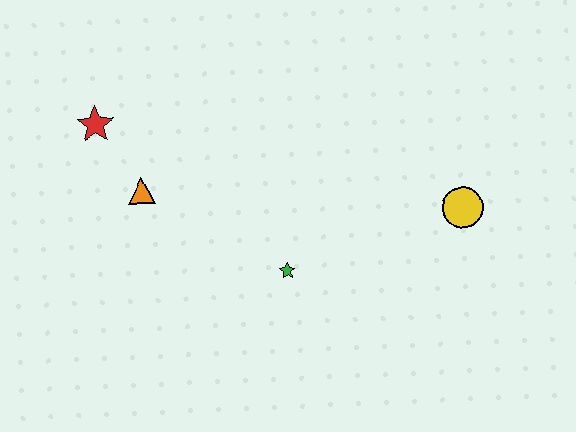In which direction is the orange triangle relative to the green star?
The orange triangle is to the left of the green star.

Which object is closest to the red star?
The orange triangle is closest to the red star.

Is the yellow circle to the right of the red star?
Yes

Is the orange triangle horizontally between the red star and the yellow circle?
Yes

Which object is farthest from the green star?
The red star is farthest from the green star.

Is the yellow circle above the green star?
Yes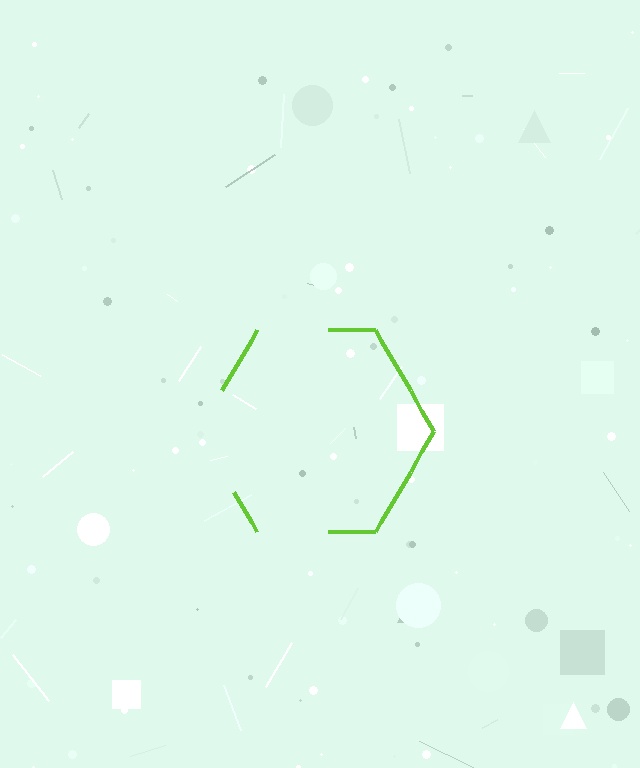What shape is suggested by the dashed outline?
The dashed outline suggests a hexagon.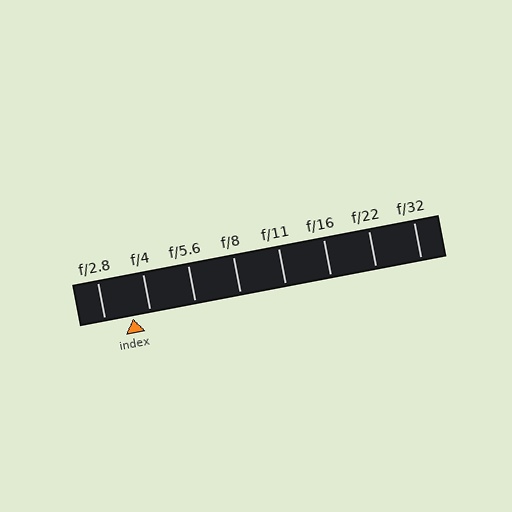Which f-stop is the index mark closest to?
The index mark is closest to f/4.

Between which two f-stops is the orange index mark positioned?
The index mark is between f/2.8 and f/4.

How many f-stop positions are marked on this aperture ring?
There are 8 f-stop positions marked.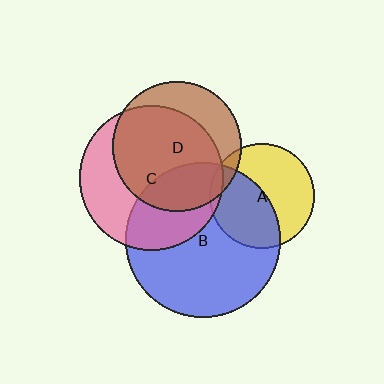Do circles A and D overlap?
Yes.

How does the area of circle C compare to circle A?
Approximately 1.9 times.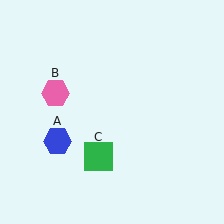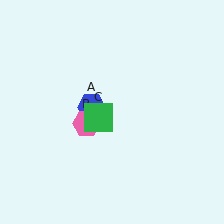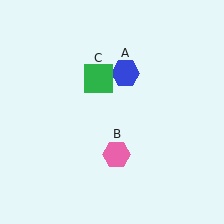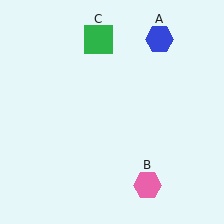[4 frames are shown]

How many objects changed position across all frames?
3 objects changed position: blue hexagon (object A), pink hexagon (object B), green square (object C).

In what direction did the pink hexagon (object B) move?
The pink hexagon (object B) moved down and to the right.